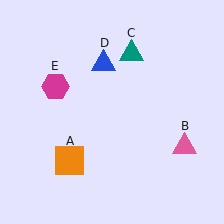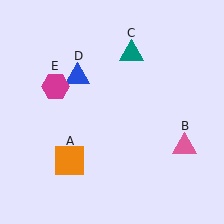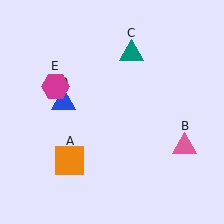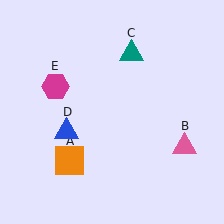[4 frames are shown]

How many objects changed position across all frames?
1 object changed position: blue triangle (object D).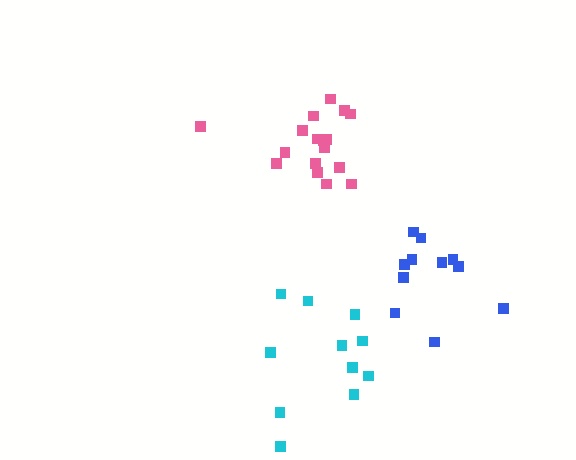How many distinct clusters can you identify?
There are 3 distinct clusters.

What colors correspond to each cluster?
The clusters are colored: blue, pink, cyan.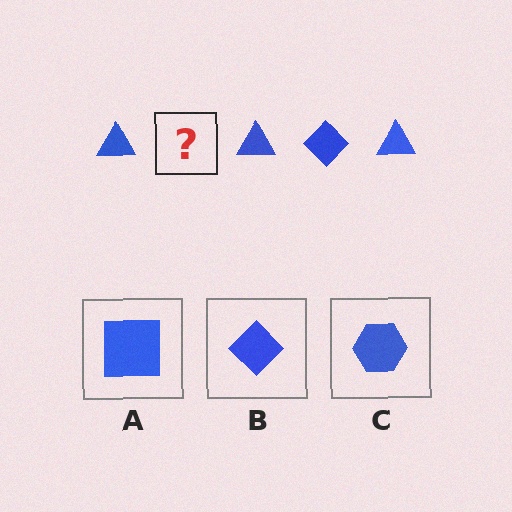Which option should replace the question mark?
Option B.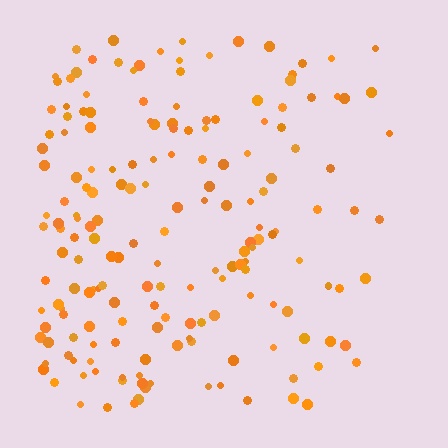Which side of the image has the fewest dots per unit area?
The right.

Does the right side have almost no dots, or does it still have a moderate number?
Still a moderate number, just noticeably fewer than the left.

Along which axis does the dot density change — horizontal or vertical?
Horizontal.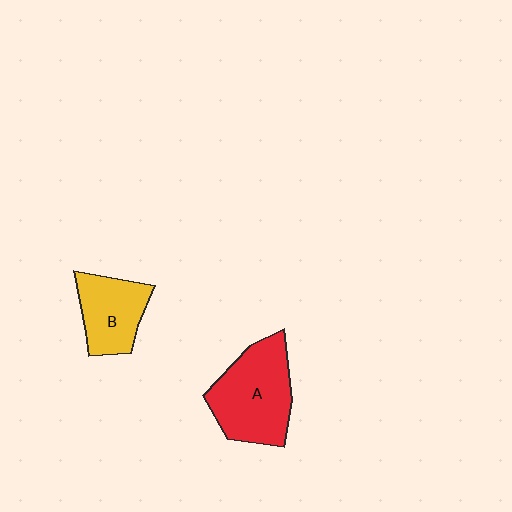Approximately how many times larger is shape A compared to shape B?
Approximately 1.5 times.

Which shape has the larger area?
Shape A (red).